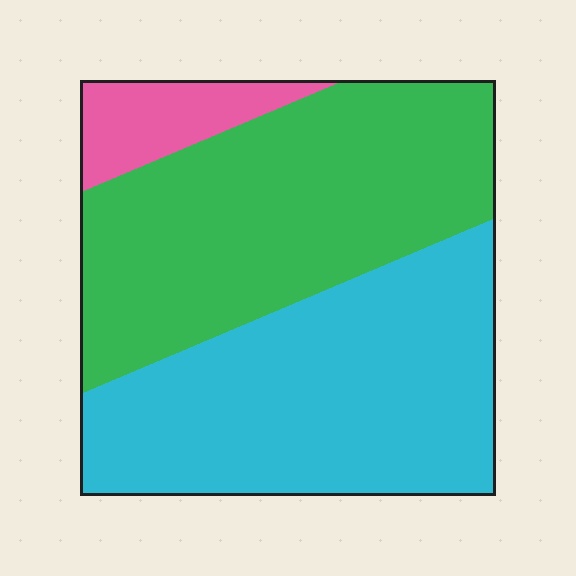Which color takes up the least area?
Pink, at roughly 10%.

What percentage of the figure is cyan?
Cyan takes up between a quarter and a half of the figure.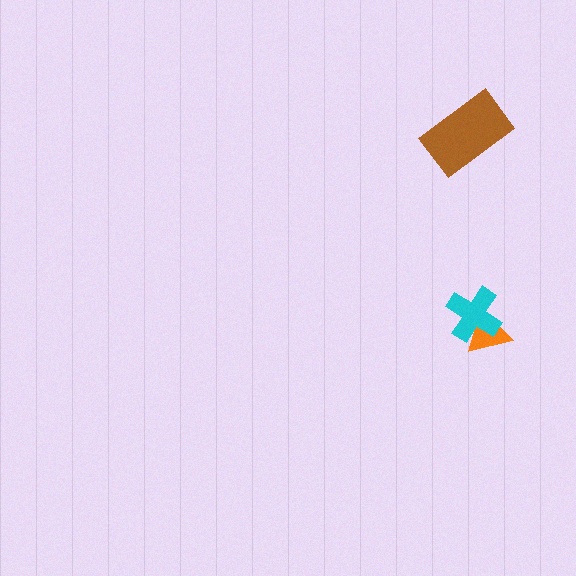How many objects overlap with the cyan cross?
1 object overlaps with the cyan cross.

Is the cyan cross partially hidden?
No, no other shape covers it.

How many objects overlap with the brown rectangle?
0 objects overlap with the brown rectangle.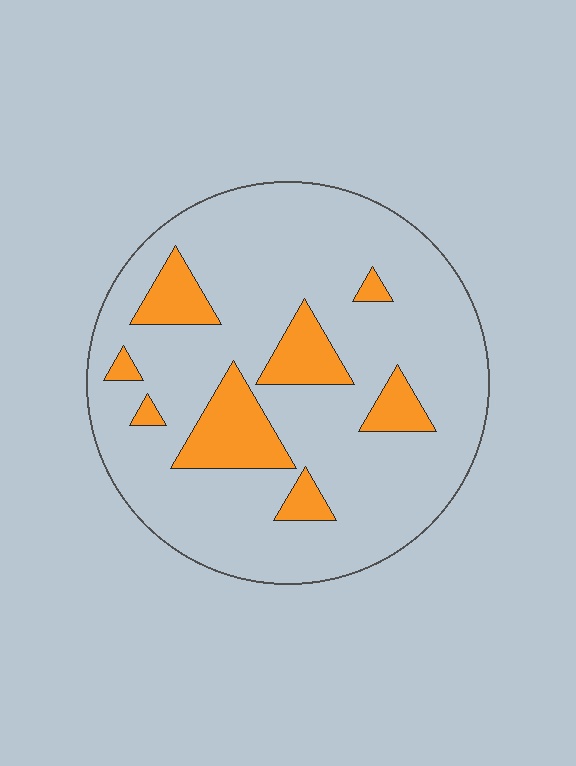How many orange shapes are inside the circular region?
8.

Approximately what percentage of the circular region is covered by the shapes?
Approximately 15%.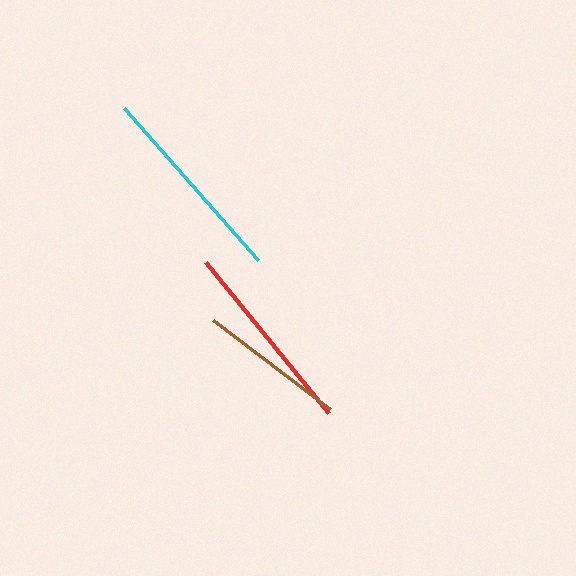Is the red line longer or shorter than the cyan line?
The cyan line is longer than the red line.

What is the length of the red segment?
The red segment is approximately 195 pixels long.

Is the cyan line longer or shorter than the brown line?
The cyan line is longer than the brown line.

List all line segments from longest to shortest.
From longest to shortest: cyan, red, brown.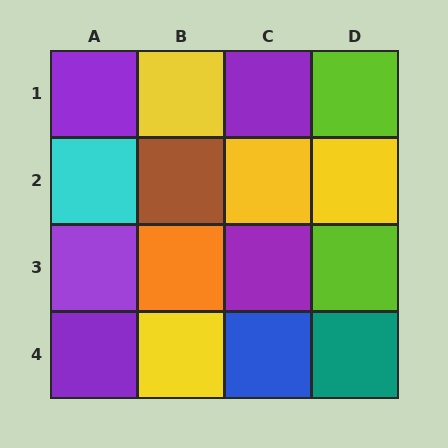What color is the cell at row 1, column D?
Lime.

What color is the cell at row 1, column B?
Yellow.